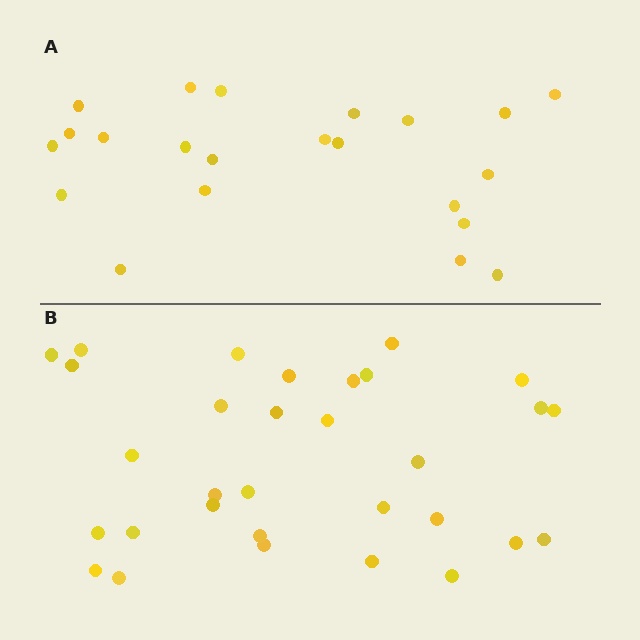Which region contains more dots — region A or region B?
Region B (the bottom region) has more dots.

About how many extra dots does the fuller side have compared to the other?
Region B has roughly 8 or so more dots than region A.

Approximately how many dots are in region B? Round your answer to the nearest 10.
About 30 dots. (The exact count is 31, which rounds to 30.)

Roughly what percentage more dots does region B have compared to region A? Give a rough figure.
About 40% more.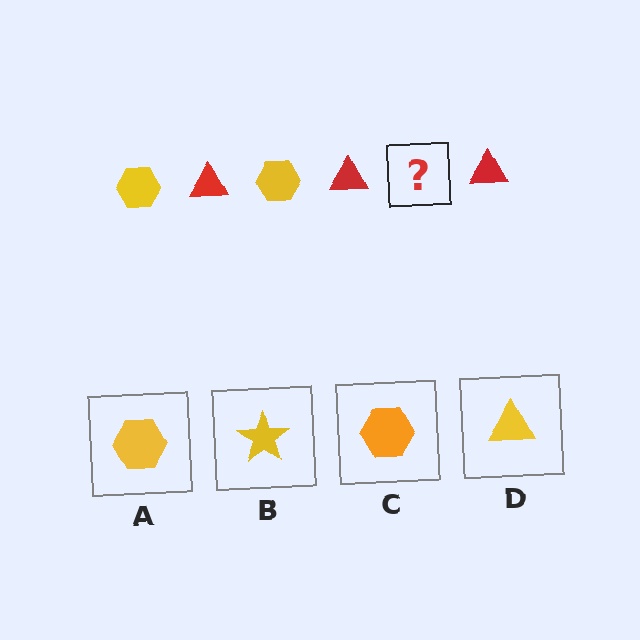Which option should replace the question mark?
Option A.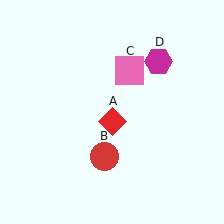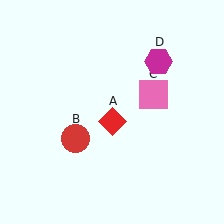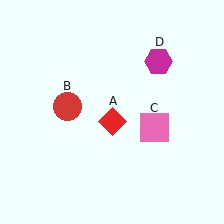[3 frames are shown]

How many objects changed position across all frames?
2 objects changed position: red circle (object B), pink square (object C).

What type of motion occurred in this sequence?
The red circle (object B), pink square (object C) rotated clockwise around the center of the scene.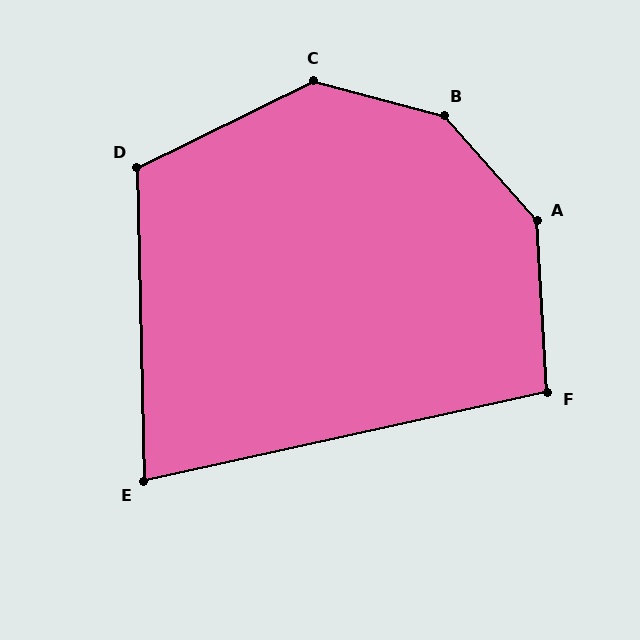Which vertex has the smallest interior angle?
E, at approximately 79 degrees.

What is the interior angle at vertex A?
Approximately 142 degrees (obtuse).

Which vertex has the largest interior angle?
B, at approximately 147 degrees.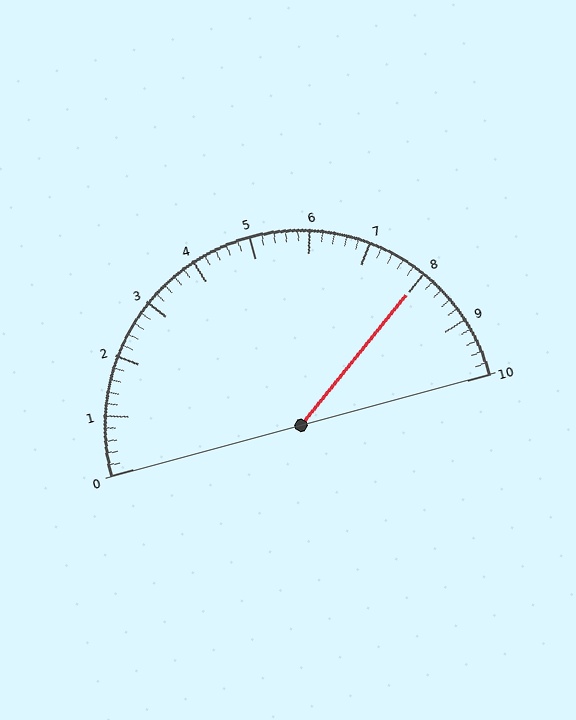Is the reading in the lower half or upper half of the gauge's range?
The reading is in the upper half of the range (0 to 10).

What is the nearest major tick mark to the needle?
The nearest major tick mark is 8.